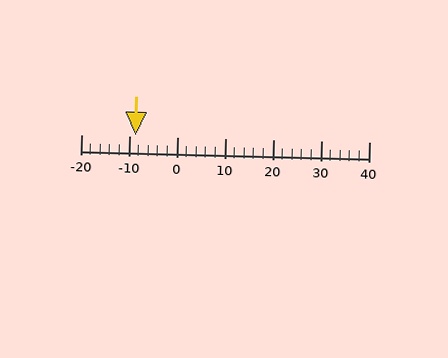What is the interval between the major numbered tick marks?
The major tick marks are spaced 10 units apart.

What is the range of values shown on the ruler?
The ruler shows values from -20 to 40.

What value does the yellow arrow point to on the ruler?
The yellow arrow points to approximately -9.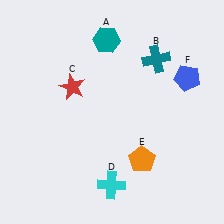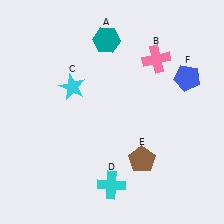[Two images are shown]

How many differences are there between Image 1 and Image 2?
There are 3 differences between the two images.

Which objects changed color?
B changed from teal to pink. C changed from red to cyan. E changed from orange to brown.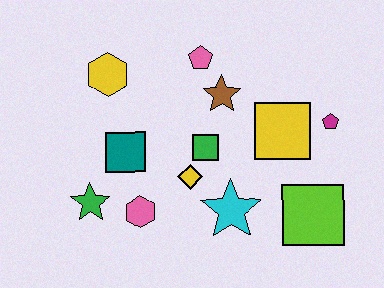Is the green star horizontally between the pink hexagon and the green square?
No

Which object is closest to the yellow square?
The magenta pentagon is closest to the yellow square.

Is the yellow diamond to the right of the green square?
No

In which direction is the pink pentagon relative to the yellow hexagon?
The pink pentagon is to the right of the yellow hexagon.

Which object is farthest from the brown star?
The green star is farthest from the brown star.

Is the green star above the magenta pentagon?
No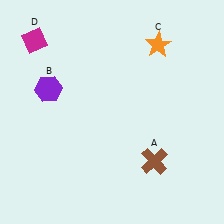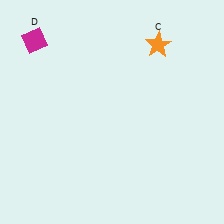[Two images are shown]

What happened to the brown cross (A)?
The brown cross (A) was removed in Image 2. It was in the bottom-right area of Image 1.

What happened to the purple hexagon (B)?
The purple hexagon (B) was removed in Image 2. It was in the top-left area of Image 1.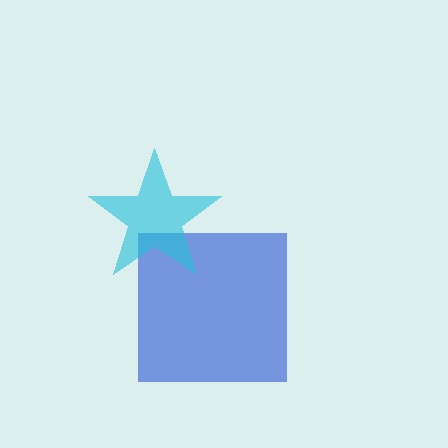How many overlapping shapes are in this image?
There are 2 overlapping shapes in the image.